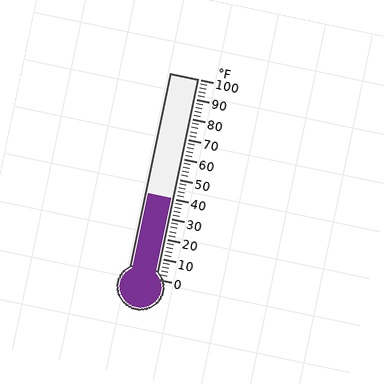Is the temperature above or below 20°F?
The temperature is above 20°F.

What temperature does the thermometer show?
The thermometer shows approximately 40°F.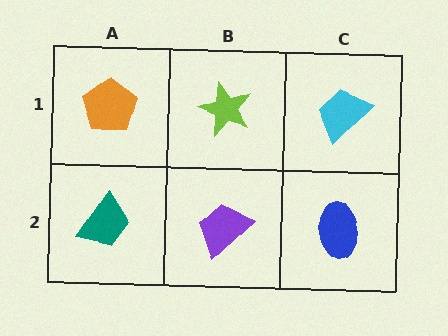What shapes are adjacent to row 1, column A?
A teal trapezoid (row 2, column A), a lime star (row 1, column B).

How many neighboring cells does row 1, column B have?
3.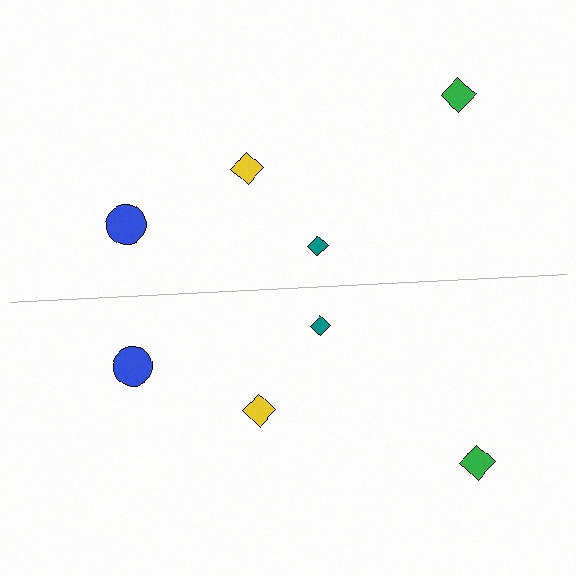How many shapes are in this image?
There are 8 shapes in this image.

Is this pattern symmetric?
Yes, this pattern has bilateral (reflection) symmetry.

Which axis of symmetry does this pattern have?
The pattern has a horizontal axis of symmetry running through the center of the image.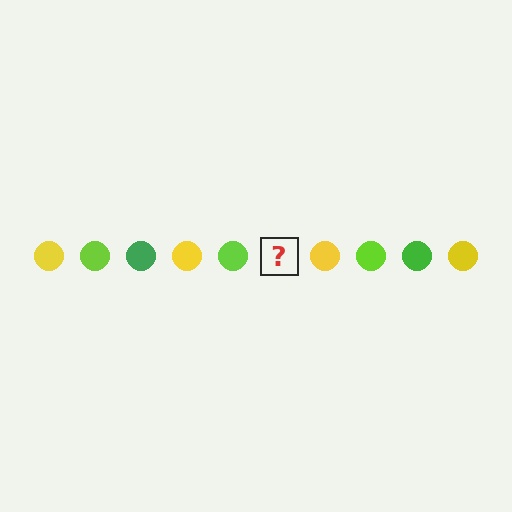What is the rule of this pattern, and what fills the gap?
The rule is that the pattern cycles through yellow, lime, green circles. The gap should be filled with a green circle.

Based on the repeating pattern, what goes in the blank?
The blank should be a green circle.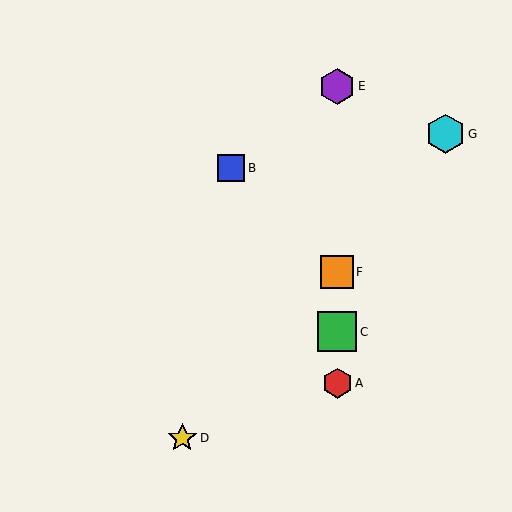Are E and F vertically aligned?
Yes, both are at x≈337.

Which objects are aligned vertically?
Objects A, C, E, F are aligned vertically.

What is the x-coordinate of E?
Object E is at x≈337.